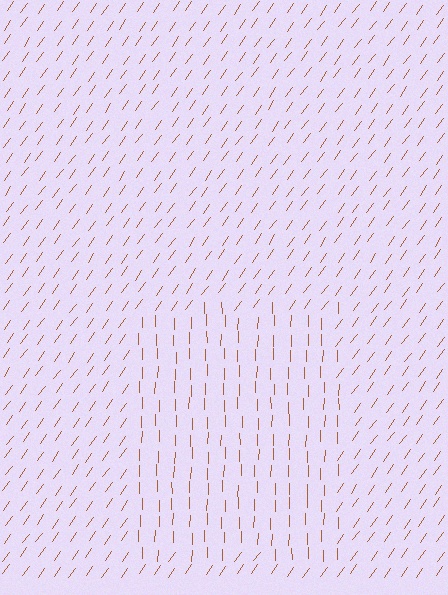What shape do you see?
I see a rectangle.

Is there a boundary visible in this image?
Yes, there is a texture boundary formed by a change in line orientation.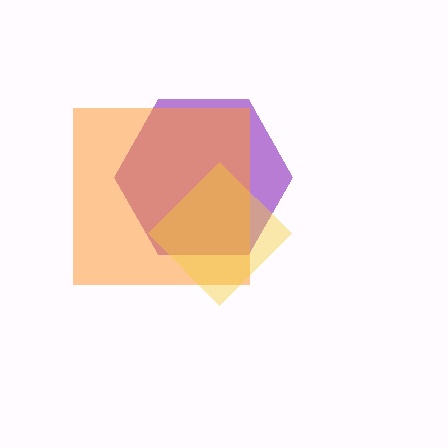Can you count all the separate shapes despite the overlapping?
Yes, there are 3 separate shapes.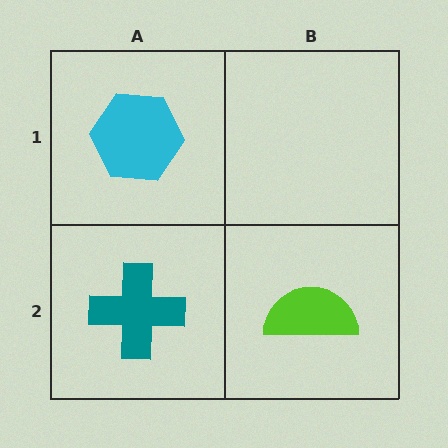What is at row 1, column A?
A cyan hexagon.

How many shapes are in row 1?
1 shape.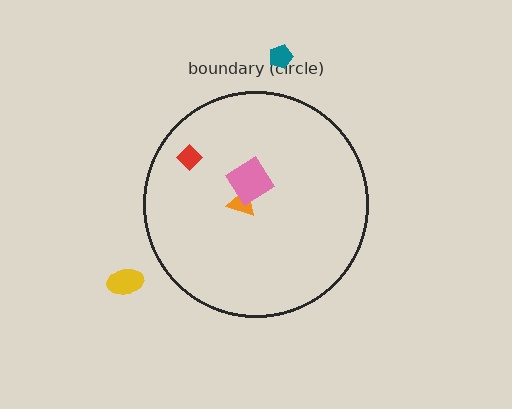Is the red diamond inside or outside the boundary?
Inside.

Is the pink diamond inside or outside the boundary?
Inside.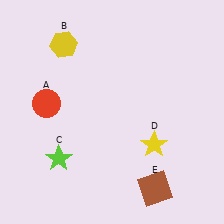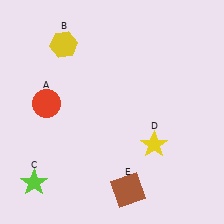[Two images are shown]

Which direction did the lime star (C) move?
The lime star (C) moved left.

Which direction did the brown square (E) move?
The brown square (E) moved left.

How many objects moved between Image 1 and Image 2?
2 objects moved between the two images.